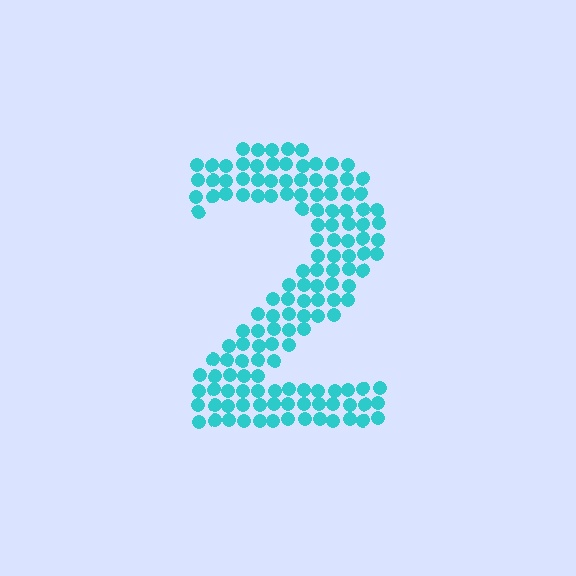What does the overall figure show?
The overall figure shows the digit 2.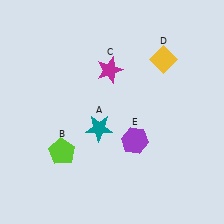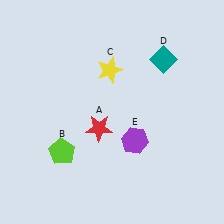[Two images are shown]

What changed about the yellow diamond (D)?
In Image 1, D is yellow. In Image 2, it changed to teal.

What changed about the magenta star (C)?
In Image 1, C is magenta. In Image 2, it changed to yellow.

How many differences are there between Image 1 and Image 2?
There are 3 differences between the two images.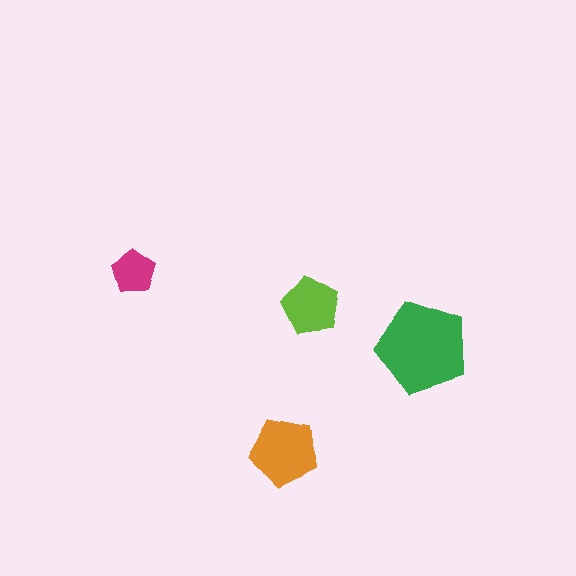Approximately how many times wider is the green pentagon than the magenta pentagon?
About 2 times wider.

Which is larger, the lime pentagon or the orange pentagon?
The orange one.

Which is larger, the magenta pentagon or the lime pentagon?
The lime one.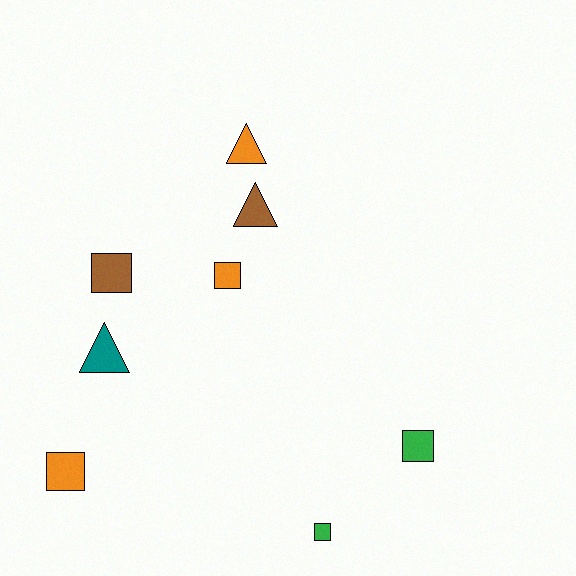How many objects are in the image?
There are 8 objects.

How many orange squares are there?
There are 2 orange squares.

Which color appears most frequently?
Orange, with 3 objects.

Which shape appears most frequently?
Square, with 5 objects.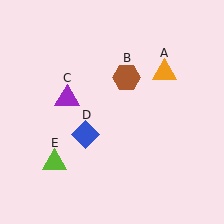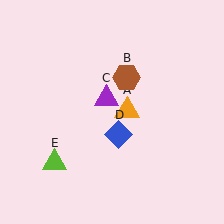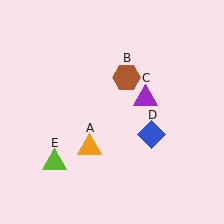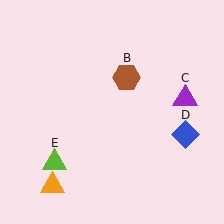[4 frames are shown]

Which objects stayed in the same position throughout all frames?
Brown hexagon (object B) and lime triangle (object E) remained stationary.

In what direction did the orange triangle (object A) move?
The orange triangle (object A) moved down and to the left.